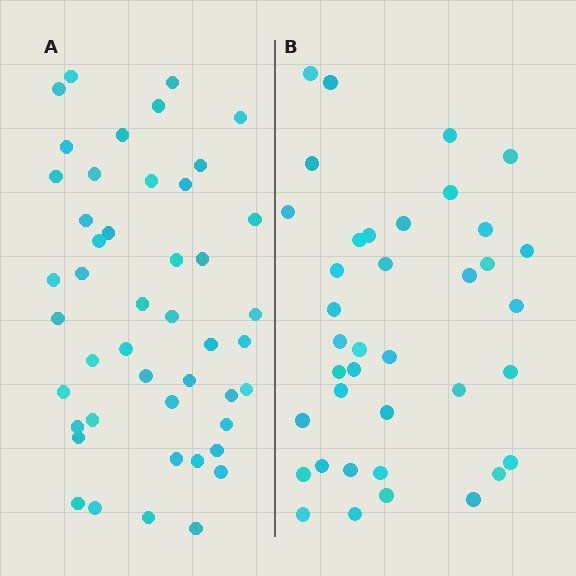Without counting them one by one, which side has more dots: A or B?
Region A (the left region) has more dots.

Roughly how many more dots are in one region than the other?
Region A has roughly 8 or so more dots than region B.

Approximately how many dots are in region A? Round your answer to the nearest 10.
About 50 dots. (The exact count is 46, which rounds to 50.)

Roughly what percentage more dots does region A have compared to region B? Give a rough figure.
About 20% more.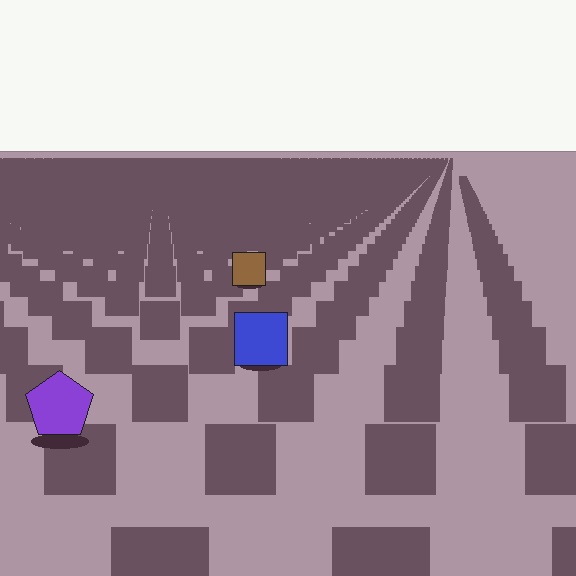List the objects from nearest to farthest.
From nearest to farthest: the purple pentagon, the blue square, the brown square.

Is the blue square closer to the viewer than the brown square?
Yes. The blue square is closer — you can tell from the texture gradient: the ground texture is coarser near it.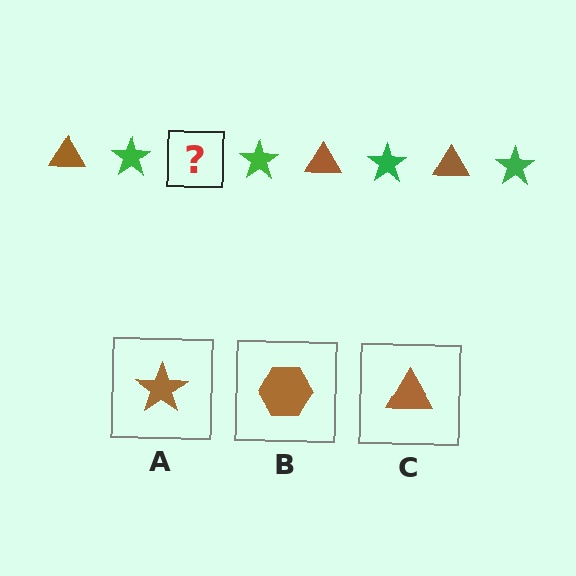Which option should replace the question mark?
Option C.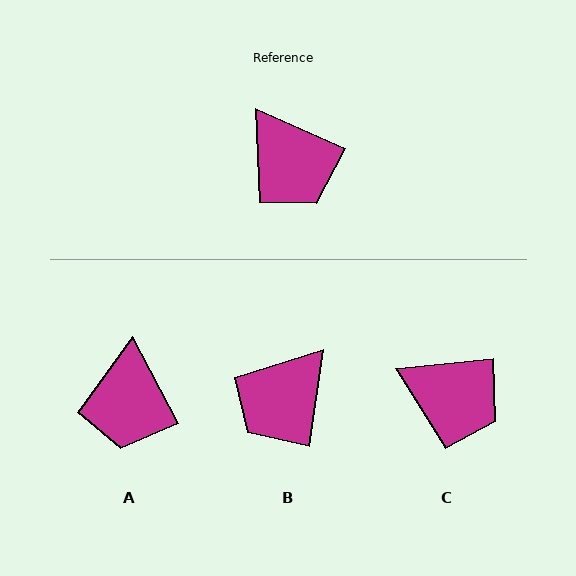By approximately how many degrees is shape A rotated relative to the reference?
Approximately 39 degrees clockwise.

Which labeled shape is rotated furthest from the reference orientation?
B, about 75 degrees away.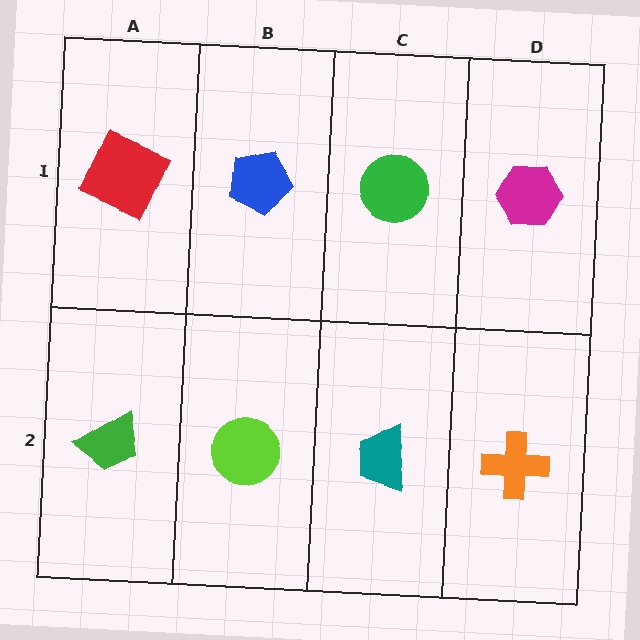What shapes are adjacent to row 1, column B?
A lime circle (row 2, column B), a red square (row 1, column A), a green circle (row 1, column C).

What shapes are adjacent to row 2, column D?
A magenta hexagon (row 1, column D), a teal trapezoid (row 2, column C).